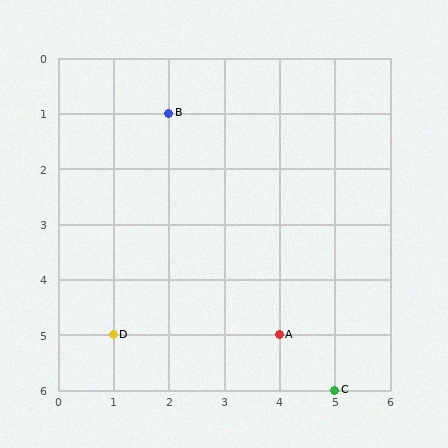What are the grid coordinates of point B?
Point B is at grid coordinates (2, 1).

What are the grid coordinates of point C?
Point C is at grid coordinates (5, 6).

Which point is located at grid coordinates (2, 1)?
Point B is at (2, 1).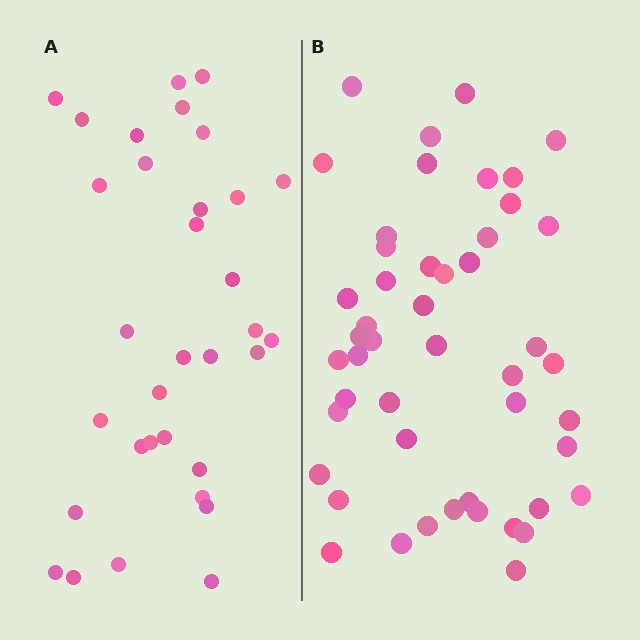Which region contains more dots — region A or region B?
Region B (the right region) has more dots.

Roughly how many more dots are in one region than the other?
Region B has approximately 15 more dots than region A.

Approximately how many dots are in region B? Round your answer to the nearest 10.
About 50 dots. (The exact count is 48, which rounds to 50.)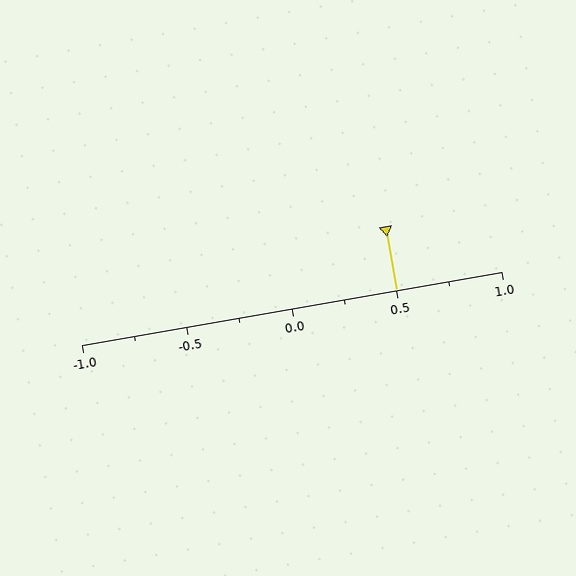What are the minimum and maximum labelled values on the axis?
The axis runs from -1.0 to 1.0.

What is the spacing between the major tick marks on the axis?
The major ticks are spaced 0.5 apart.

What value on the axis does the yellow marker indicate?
The marker indicates approximately 0.5.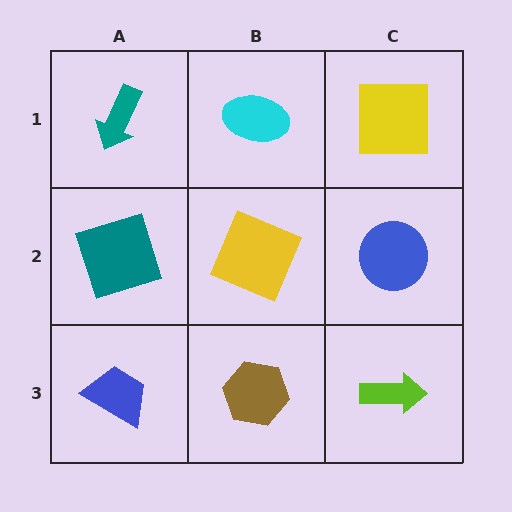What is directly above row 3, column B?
A yellow square.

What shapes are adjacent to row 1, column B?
A yellow square (row 2, column B), a teal arrow (row 1, column A), a yellow square (row 1, column C).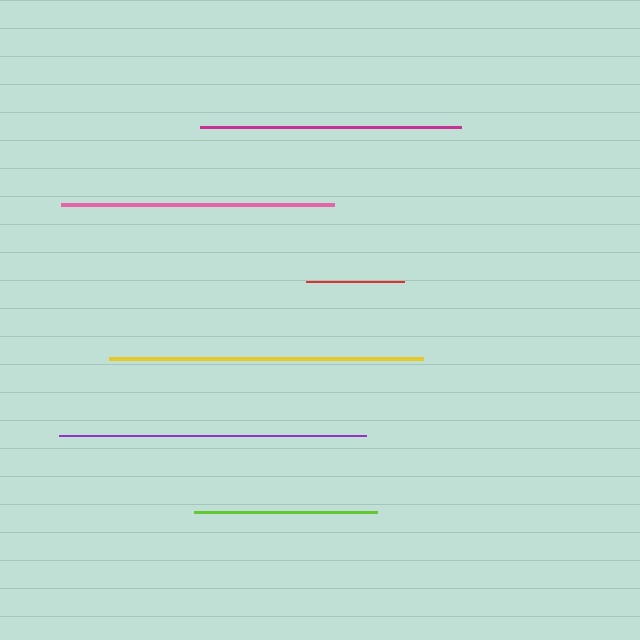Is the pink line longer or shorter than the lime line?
The pink line is longer than the lime line.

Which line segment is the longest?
The yellow line is the longest at approximately 313 pixels.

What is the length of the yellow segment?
The yellow segment is approximately 313 pixels long.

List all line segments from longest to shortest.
From longest to shortest: yellow, purple, pink, magenta, lime, red.